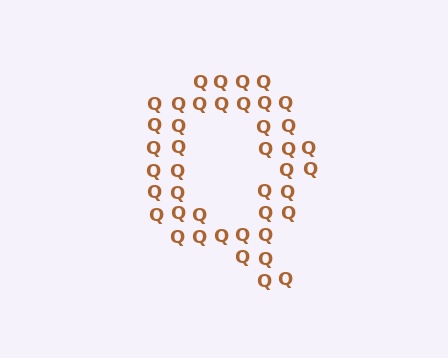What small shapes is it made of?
It is made of small letter Q's.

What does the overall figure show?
The overall figure shows the letter Q.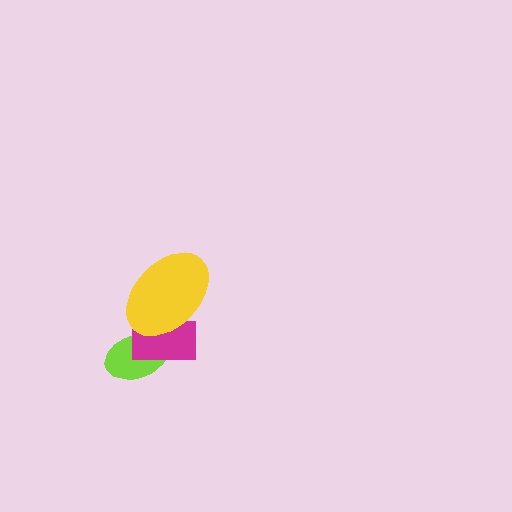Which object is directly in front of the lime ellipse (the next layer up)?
The magenta rectangle is directly in front of the lime ellipse.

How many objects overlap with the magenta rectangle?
2 objects overlap with the magenta rectangle.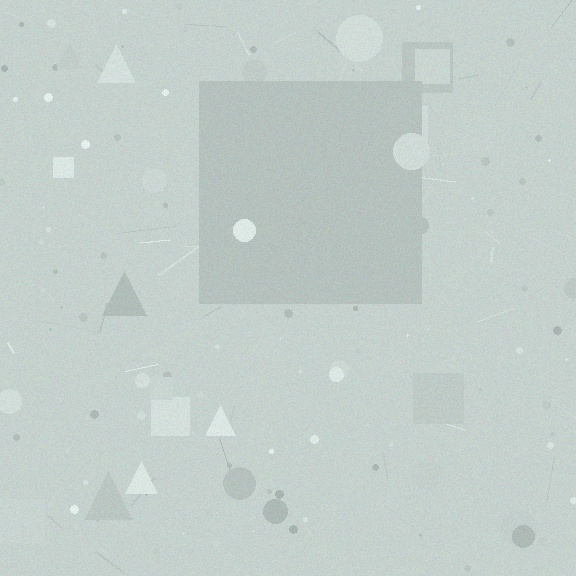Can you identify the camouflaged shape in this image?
The camouflaged shape is a square.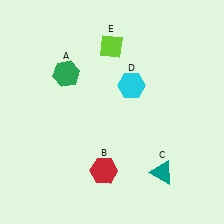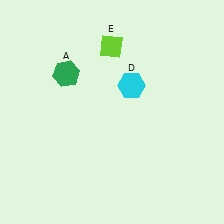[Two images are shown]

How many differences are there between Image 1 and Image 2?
There are 2 differences between the two images.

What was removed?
The red hexagon (B), the teal triangle (C) were removed in Image 2.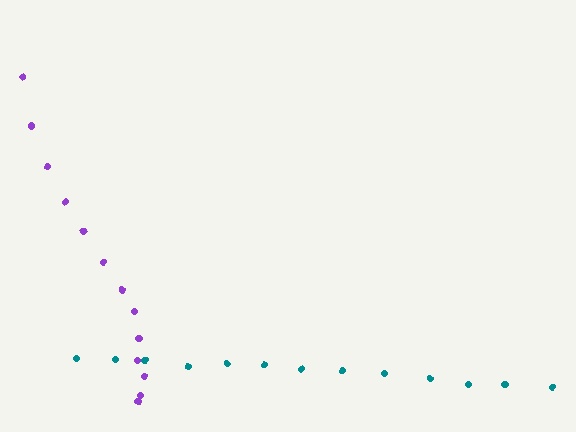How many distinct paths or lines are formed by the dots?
There are 2 distinct paths.